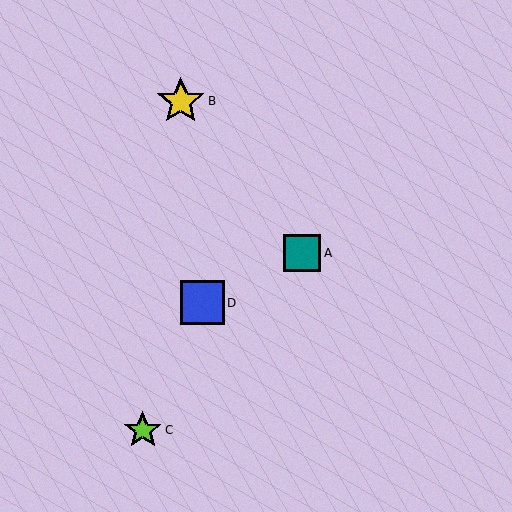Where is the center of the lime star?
The center of the lime star is at (143, 430).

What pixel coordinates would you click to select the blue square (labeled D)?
Click at (203, 303) to select the blue square D.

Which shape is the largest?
The yellow star (labeled B) is the largest.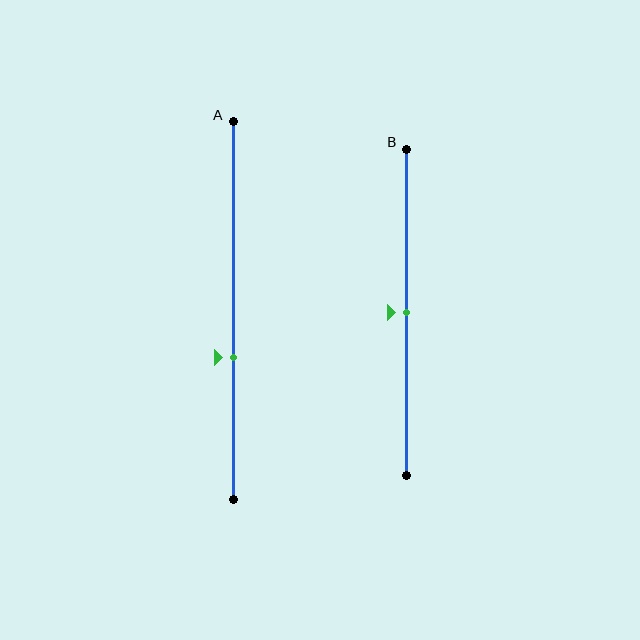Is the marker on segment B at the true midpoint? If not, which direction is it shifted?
Yes, the marker on segment B is at the true midpoint.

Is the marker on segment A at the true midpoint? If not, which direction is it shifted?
No, the marker on segment A is shifted downward by about 13% of the segment length.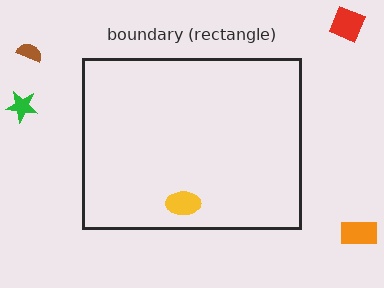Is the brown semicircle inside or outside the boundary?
Outside.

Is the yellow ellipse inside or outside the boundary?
Inside.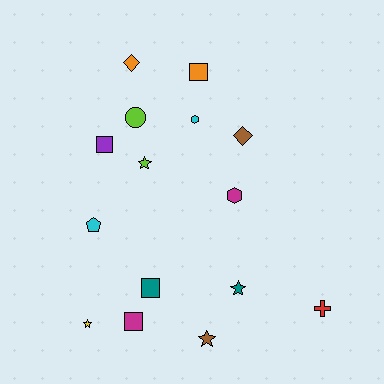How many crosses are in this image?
There is 1 cross.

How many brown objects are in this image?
There are 2 brown objects.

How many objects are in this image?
There are 15 objects.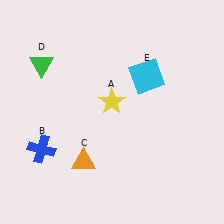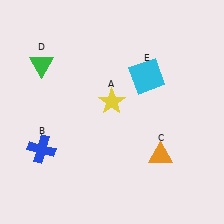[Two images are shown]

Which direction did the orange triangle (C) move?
The orange triangle (C) moved right.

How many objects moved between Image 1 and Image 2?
1 object moved between the two images.